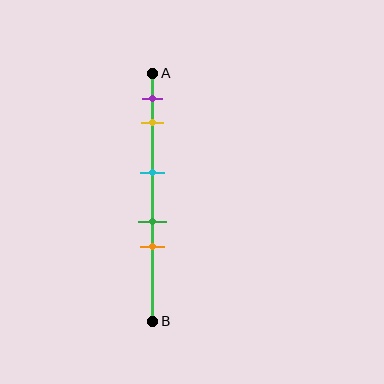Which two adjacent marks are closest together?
The green and orange marks are the closest adjacent pair.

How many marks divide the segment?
There are 5 marks dividing the segment.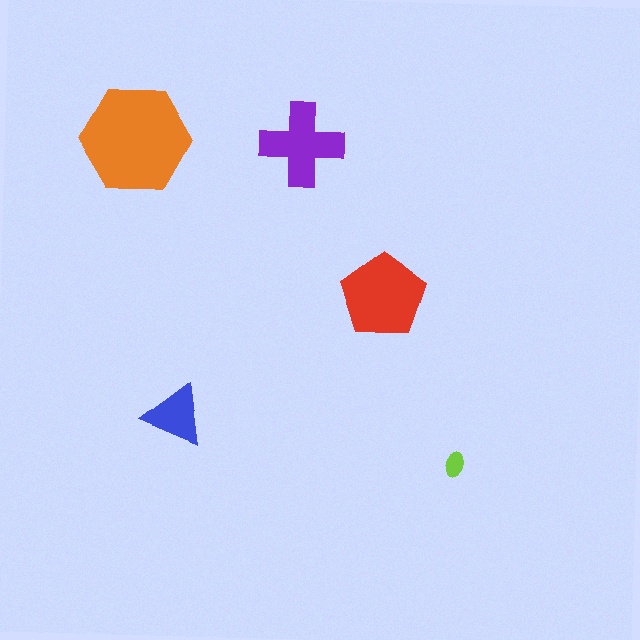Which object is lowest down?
The lime ellipse is bottommost.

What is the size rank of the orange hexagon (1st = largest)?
1st.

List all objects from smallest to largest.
The lime ellipse, the blue triangle, the purple cross, the red pentagon, the orange hexagon.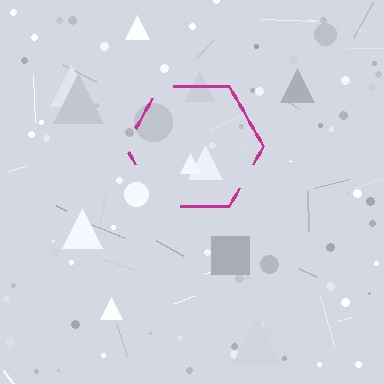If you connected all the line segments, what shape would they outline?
They would outline a hexagon.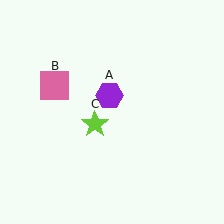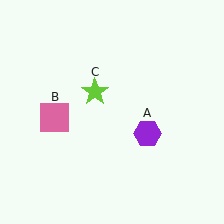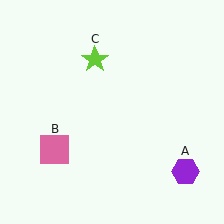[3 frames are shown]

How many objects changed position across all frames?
3 objects changed position: purple hexagon (object A), pink square (object B), lime star (object C).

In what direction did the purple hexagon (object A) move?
The purple hexagon (object A) moved down and to the right.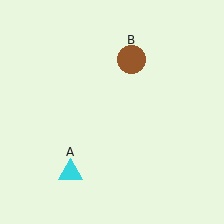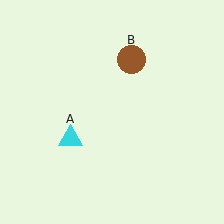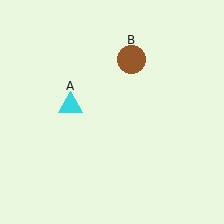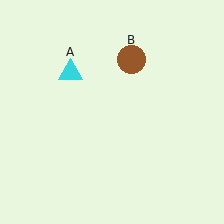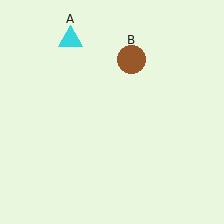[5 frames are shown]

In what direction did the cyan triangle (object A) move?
The cyan triangle (object A) moved up.